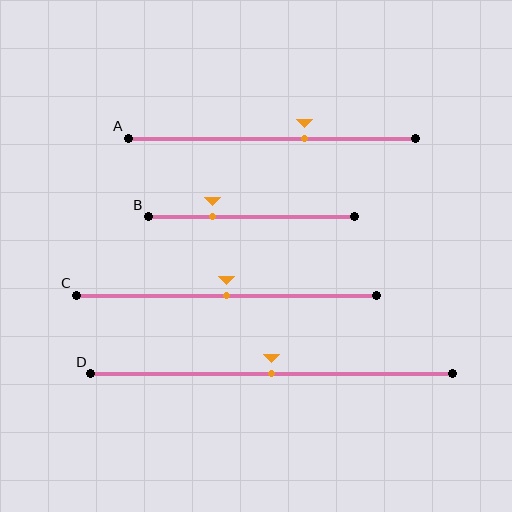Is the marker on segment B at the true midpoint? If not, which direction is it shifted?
No, the marker on segment B is shifted to the left by about 19% of the segment length.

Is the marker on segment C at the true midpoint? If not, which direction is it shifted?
Yes, the marker on segment C is at the true midpoint.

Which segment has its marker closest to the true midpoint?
Segment C has its marker closest to the true midpoint.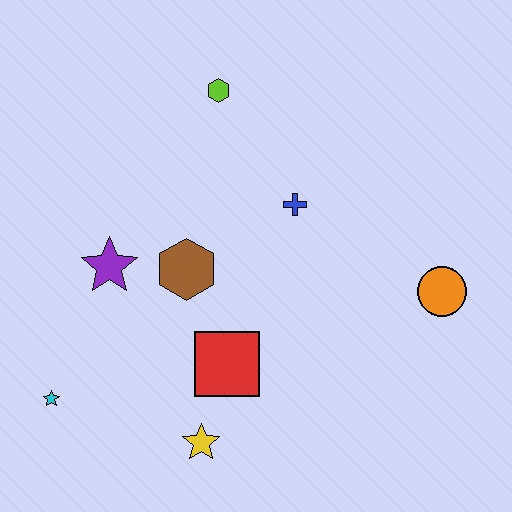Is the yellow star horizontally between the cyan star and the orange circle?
Yes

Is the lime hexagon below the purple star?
No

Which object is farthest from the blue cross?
The cyan star is farthest from the blue cross.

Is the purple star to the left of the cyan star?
No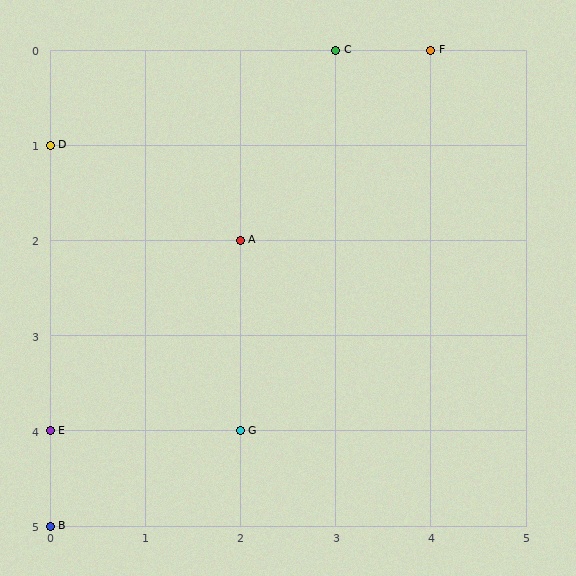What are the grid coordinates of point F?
Point F is at grid coordinates (4, 0).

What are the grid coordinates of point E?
Point E is at grid coordinates (0, 4).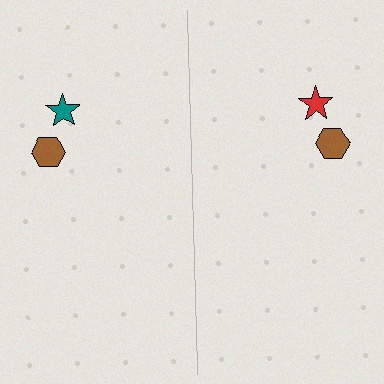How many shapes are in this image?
There are 4 shapes in this image.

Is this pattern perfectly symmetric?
No, the pattern is not perfectly symmetric. The red star on the right side breaks the symmetry — its mirror counterpart is teal.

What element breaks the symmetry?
The red star on the right side breaks the symmetry — its mirror counterpart is teal.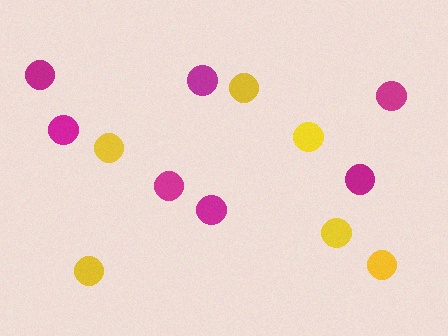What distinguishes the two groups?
There are 2 groups: one group of yellow circles (6) and one group of magenta circles (7).